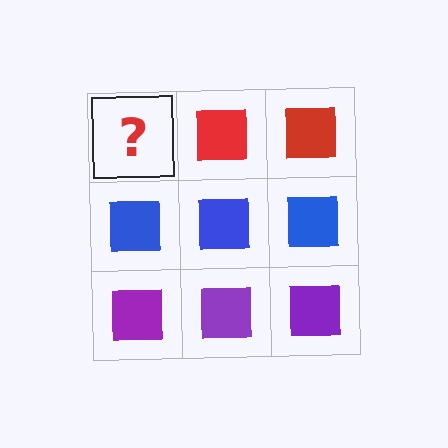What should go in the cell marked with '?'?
The missing cell should contain a red square.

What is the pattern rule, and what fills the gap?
The rule is that each row has a consistent color. The gap should be filled with a red square.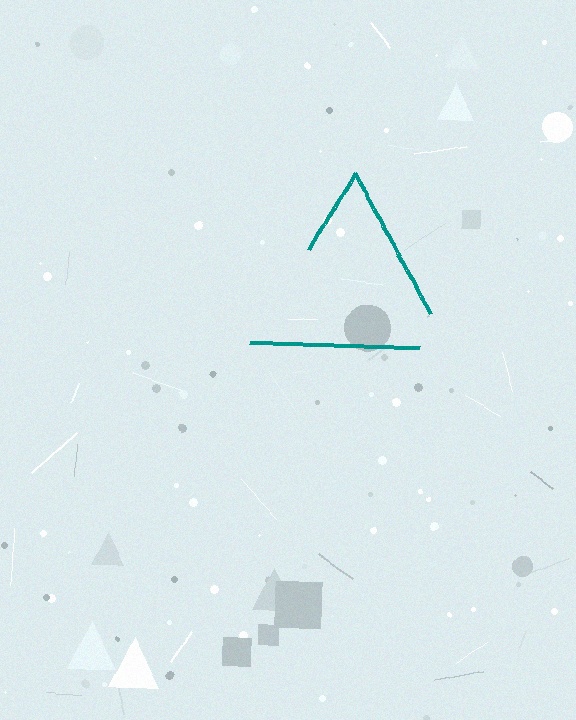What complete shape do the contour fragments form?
The contour fragments form a triangle.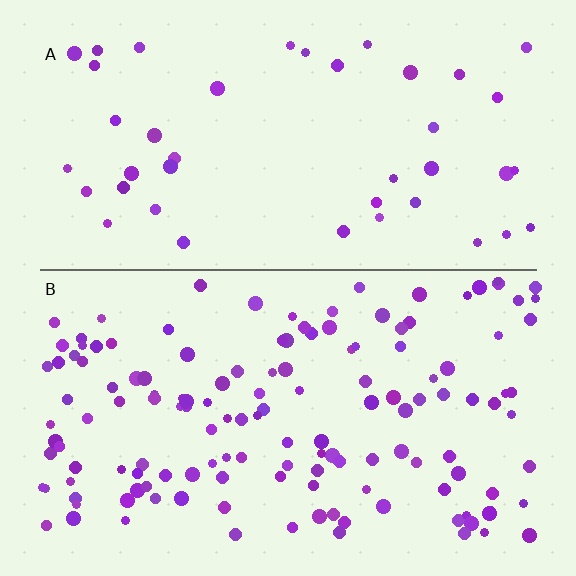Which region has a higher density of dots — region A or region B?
B (the bottom).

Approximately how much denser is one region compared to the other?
Approximately 3.4× — region B over region A.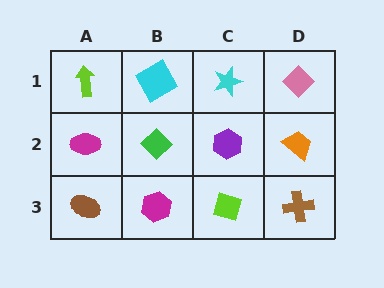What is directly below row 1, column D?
An orange trapezoid.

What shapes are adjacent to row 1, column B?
A green diamond (row 2, column B), a lime arrow (row 1, column A), a cyan star (row 1, column C).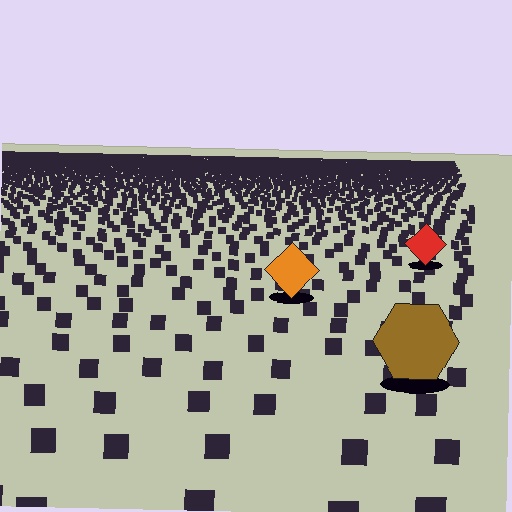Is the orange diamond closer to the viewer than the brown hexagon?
No. The brown hexagon is closer — you can tell from the texture gradient: the ground texture is coarser near it.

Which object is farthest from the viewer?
The red diamond is farthest from the viewer. It appears smaller and the ground texture around it is denser.